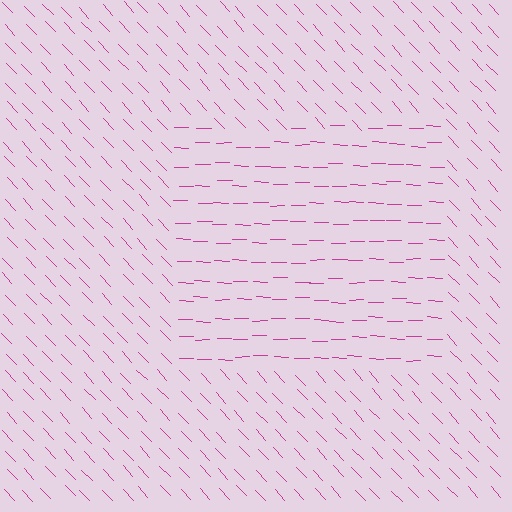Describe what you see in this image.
The image is filled with small magenta line segments. A rectangle region in the image has lines oriented differently from the surrounding lines, creating a visible texture boundary.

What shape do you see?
I see a rectangle.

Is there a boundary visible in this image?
Yes, there is a texture boundary formed by a change in line orientation.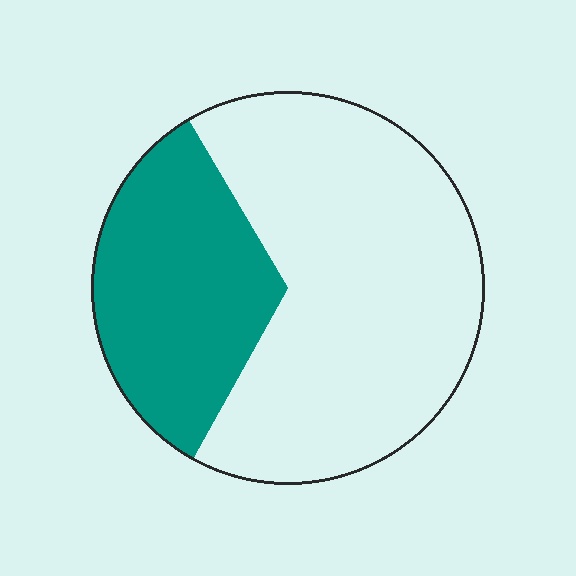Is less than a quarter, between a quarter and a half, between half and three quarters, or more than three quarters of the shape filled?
Between a quarter and a half.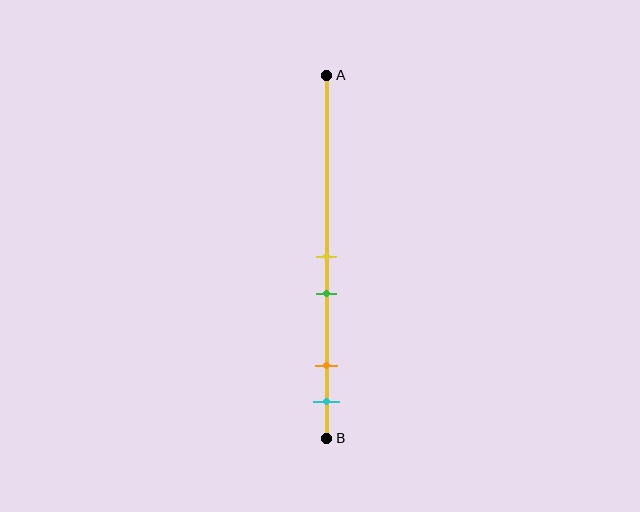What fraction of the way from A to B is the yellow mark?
The yellow mark is approximately 50% (0.5) of the way from A to B.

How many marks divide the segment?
There are 4 marks dividing the segment.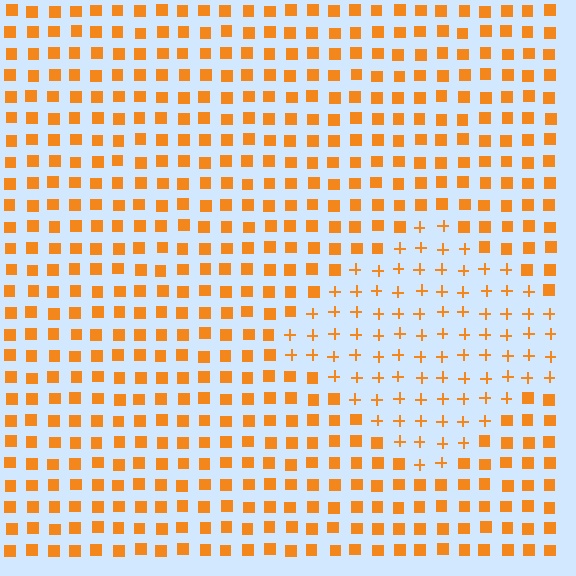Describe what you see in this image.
The image is filled with small orange elements arranged in a uniform grid. A diamond-shaped region contains plus signs, while the surrounding area contains squares. The boundary is defined purely by the change in element shape.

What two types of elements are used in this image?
The image uses plus signs inside the diamond region and squares outside it.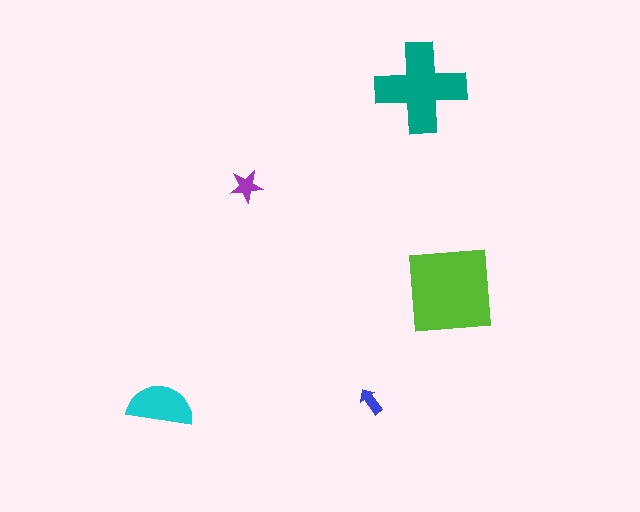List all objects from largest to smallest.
The lime square, the teal cross, the cyan semicircle, the purple star, the blue arrow.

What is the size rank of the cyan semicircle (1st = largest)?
3rd.